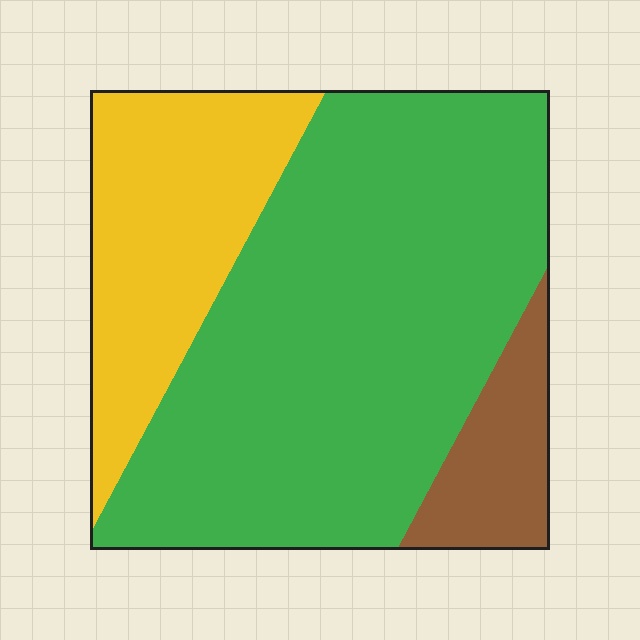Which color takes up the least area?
Brown, at roughly 10%.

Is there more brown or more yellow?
Yellow.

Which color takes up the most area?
Green, at roughly 65%.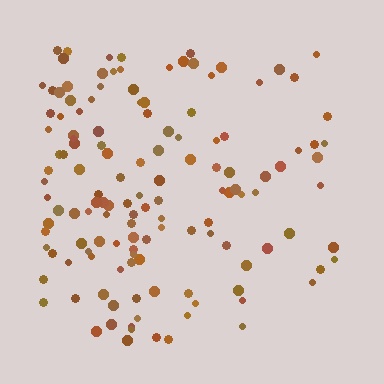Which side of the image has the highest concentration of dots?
The left.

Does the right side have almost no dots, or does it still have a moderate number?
Still a moderate number, just noticeably fewer than the left.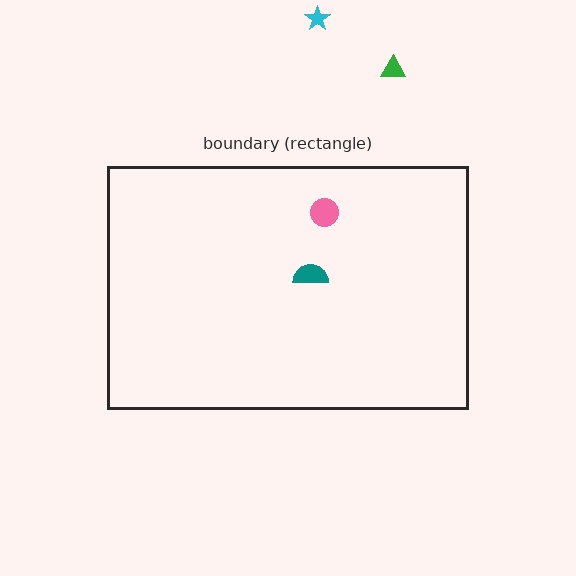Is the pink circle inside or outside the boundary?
Inside.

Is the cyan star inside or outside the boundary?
Outside.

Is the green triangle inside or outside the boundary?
Outside.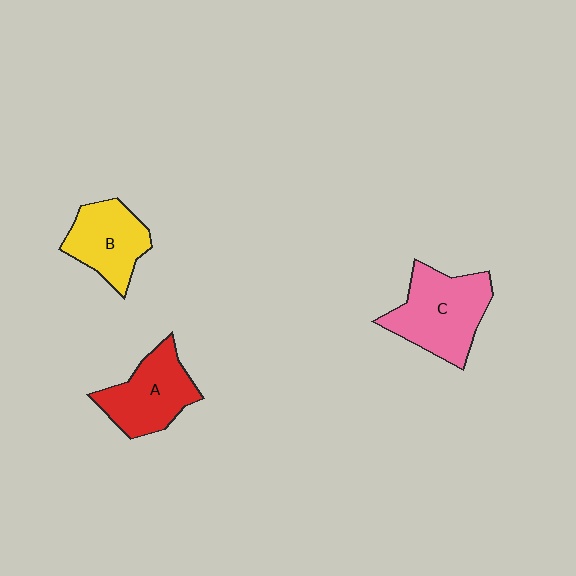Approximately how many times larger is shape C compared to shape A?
Approximately 1.2 times.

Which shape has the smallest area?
Shape B (yellow).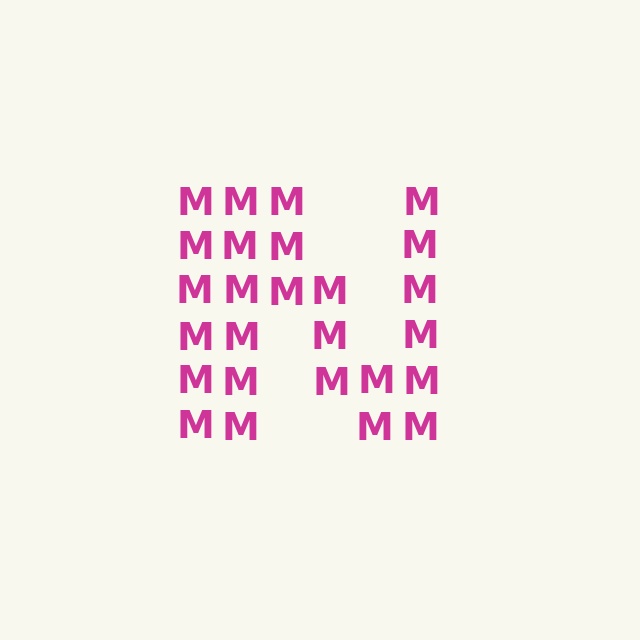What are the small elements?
The small elements are letter M's.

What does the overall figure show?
The overall figure shows the letter N.